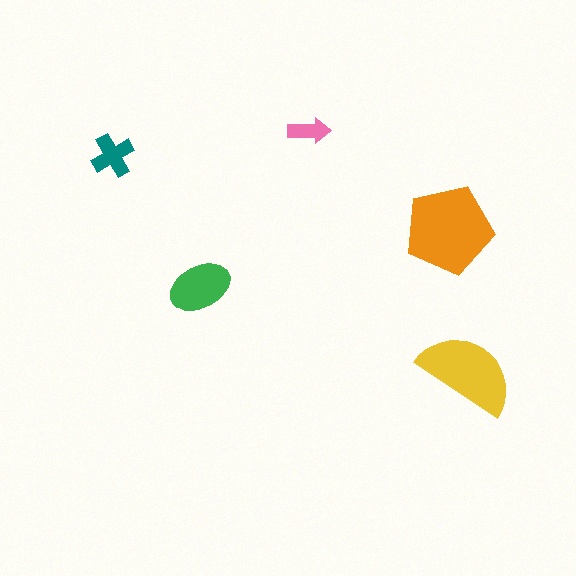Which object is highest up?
The pink arrow is topmost.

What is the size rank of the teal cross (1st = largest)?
4th.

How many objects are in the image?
There are 5 objects in the image.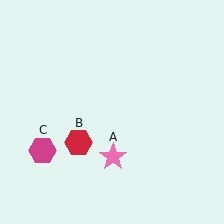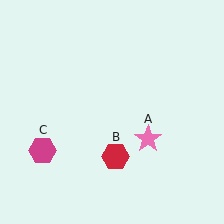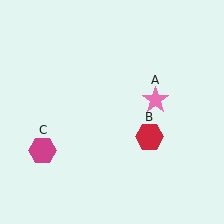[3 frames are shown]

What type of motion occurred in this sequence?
The pink star (object A), red hexagon (object B) rotated counterclockwise around the center of the scene.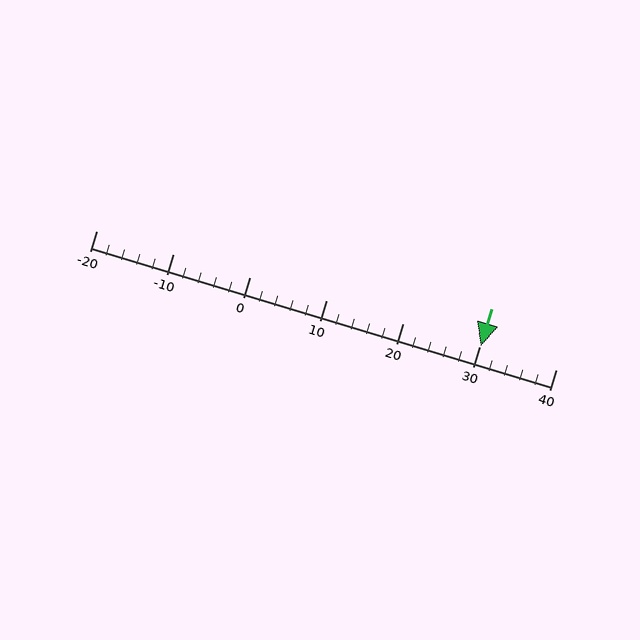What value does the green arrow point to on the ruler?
The green arrow points to approximately 30.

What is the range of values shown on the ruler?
The ruler shows values from -20 to 40.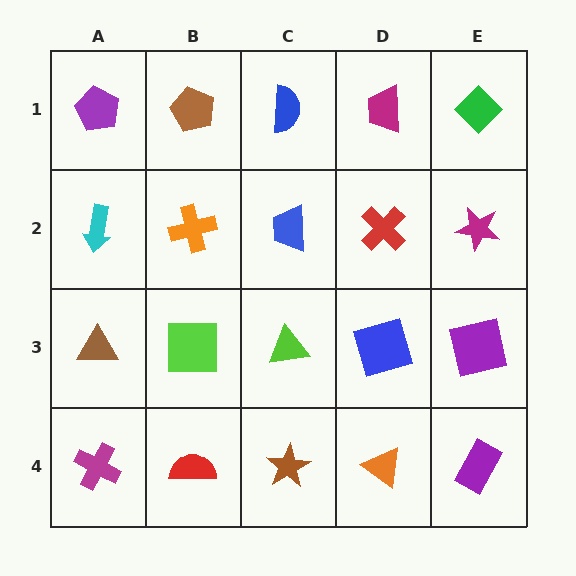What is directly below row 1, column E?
A magenta star.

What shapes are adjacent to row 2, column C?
A blue semicircle (row 1, column C), a lime triangle (row 3, column C), an orange cross (row 2, column B), a red cross (row 2, column D).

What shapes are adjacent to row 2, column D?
A magenta trapezoid (row 1, column D), a blue square (row 3, column D), a blue trapezoid (row 2, column C), a magenta star (row 2, column E).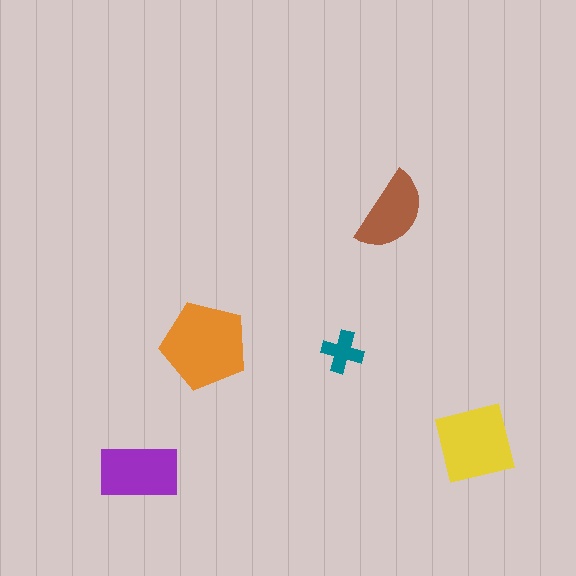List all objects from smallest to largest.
The teal cross, the brown semicircle, the purple rectangle, the yellow square, the orange pentagon.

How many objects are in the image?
There are 5 objects in the image.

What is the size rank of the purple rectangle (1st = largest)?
3rd.